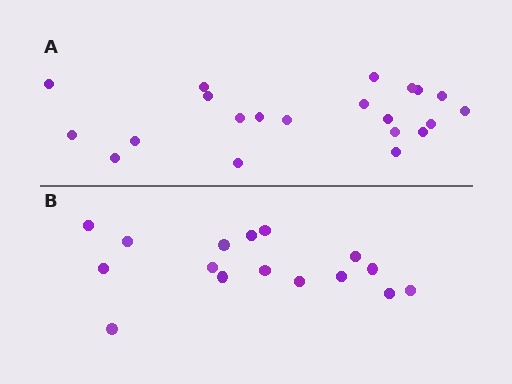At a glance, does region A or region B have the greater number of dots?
Region A (the top region) has more dots.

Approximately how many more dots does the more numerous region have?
Region A has about 5 more dots than region B.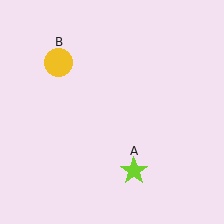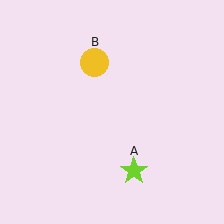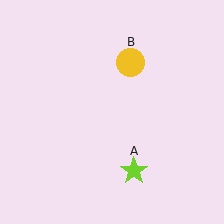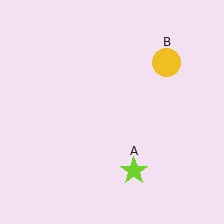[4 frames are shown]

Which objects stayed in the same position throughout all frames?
Lime star (object A) remained stationary.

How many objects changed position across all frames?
1 object changed position: yellow circle (object B).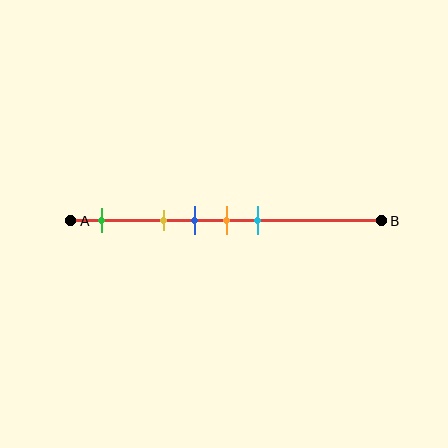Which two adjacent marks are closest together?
The blue and orange marks are the closest adjacent pair.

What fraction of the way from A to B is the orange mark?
The orange mark is approximately 50% (0.5) of the way from A to B.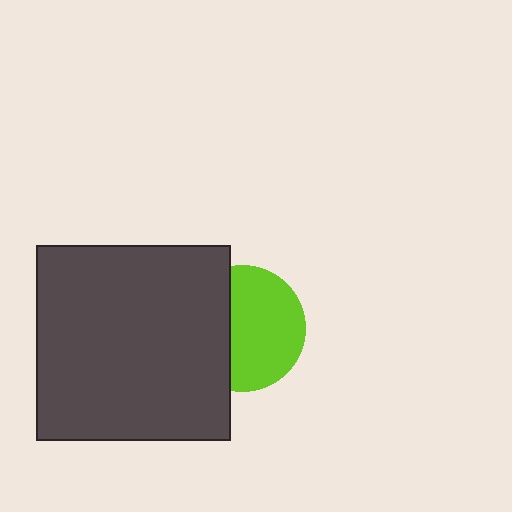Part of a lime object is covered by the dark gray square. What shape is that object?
It is a circle.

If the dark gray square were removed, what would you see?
You would see the complete lime circle.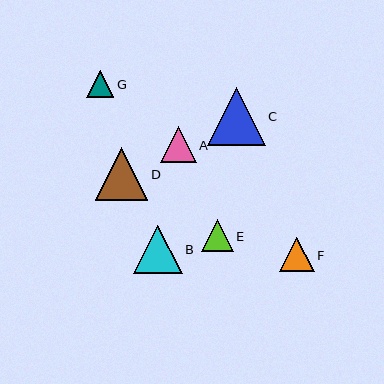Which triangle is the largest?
Triangle C is the largest with a size of approximately 58 pixels.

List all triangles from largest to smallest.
From largest to smallest: C, D, B, A, F, E, G.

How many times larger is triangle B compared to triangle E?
Triangle B is approximately 1.5 times the size of triangle E.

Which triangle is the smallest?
Triangle G is the smallest with a size of approximately 27 pixels.